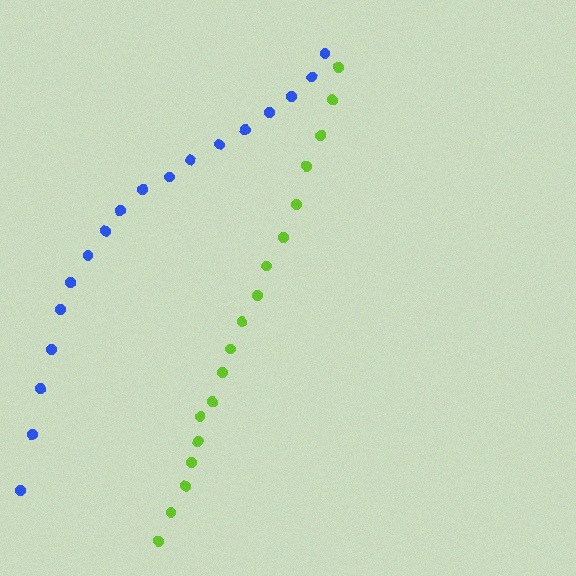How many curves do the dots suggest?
There are 2 distinct paths.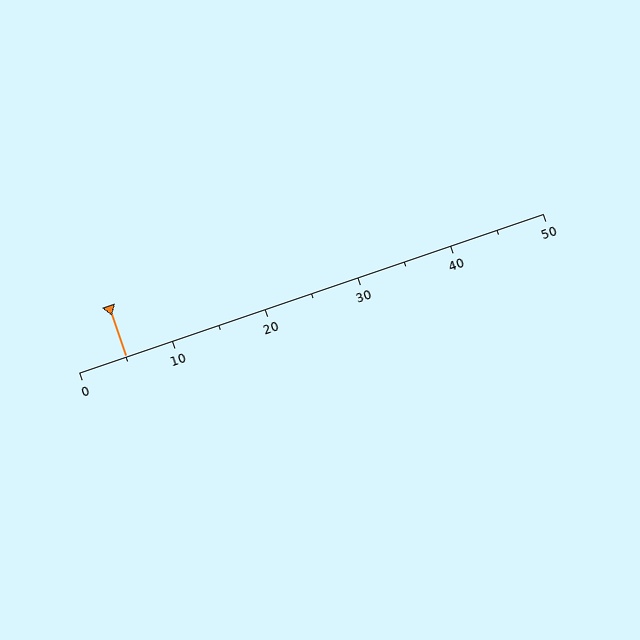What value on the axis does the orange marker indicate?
The marker indicates approximately 5.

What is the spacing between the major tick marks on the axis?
The major ticks are spaced 10 apart.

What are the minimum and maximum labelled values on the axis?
The axis runs from 0 to 50.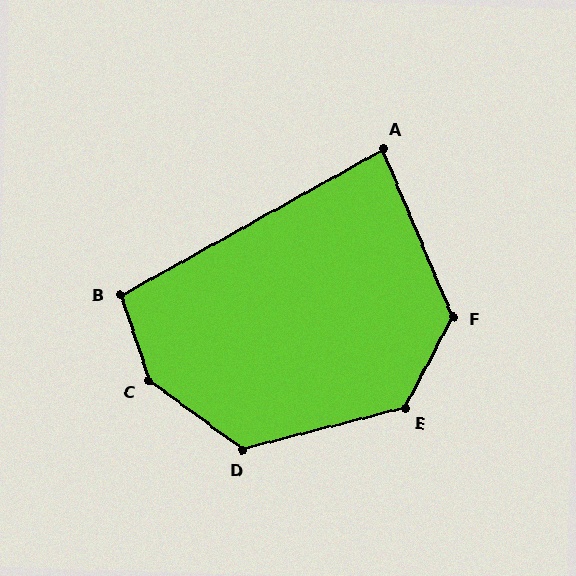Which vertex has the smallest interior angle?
A, at approximately 84 degrees.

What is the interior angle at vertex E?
Approximately 132 degrees (obtuse).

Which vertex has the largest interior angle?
C, at approximately 144 degrees.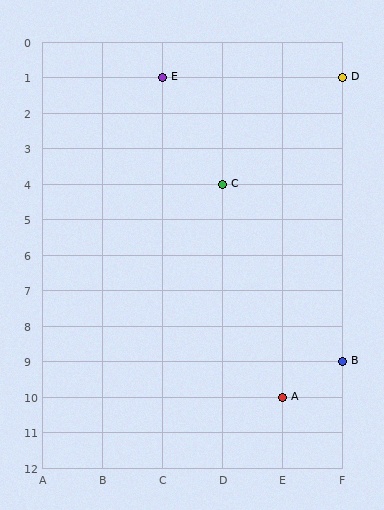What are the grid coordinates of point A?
Point A is at grid coordinates (E, 10).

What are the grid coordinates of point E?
Point E is at grid coordinates (C, 1).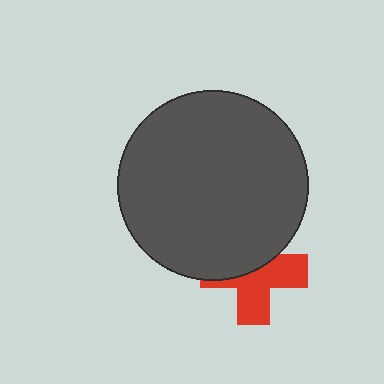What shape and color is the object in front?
The object in front is a dark gray circle.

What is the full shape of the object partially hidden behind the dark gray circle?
The partially hidden object is a red cross.